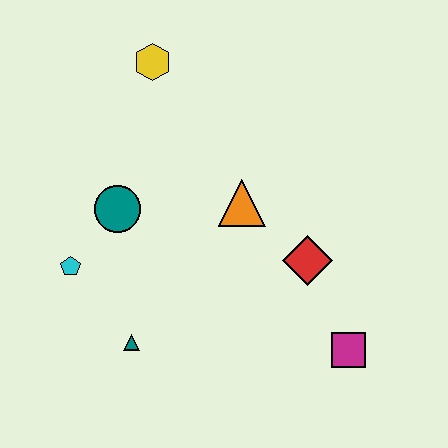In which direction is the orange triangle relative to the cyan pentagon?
The orange triangle is to the right of the cyan pentagon.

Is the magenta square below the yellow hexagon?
Yes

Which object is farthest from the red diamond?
The yellow hexagon is farthest from the red diamond.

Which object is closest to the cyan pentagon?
The teal circle is closest to the cyan pentagon.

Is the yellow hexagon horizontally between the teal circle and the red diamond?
Yes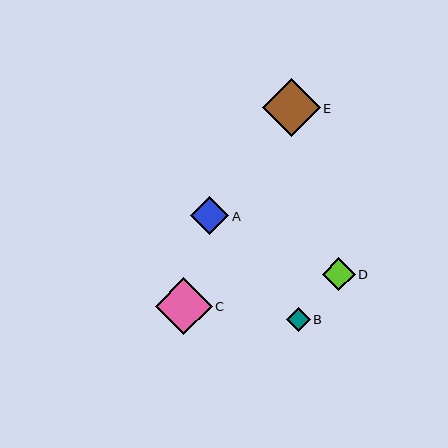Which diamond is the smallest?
Diamond B is the smallest with a size of approximately 24 pixels.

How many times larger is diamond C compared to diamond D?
Diamond C is approximately 1.7 times the size of diamond D.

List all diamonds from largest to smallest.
From largest to smallest: E, C, A, D, B.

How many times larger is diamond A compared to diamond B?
Diamond A is approximately 1.6 times the size of diamond B.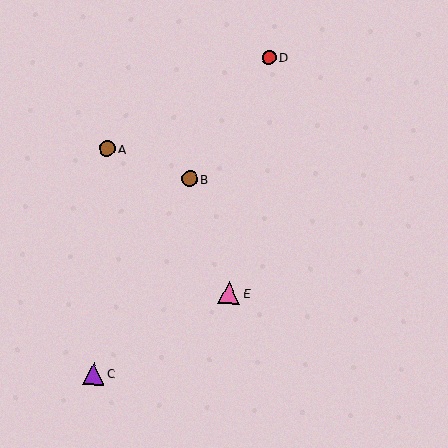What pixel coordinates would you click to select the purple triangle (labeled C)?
Click at (94, 374) to select the purple triangle C.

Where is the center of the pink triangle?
The center of the pink triangle is at (229, 293).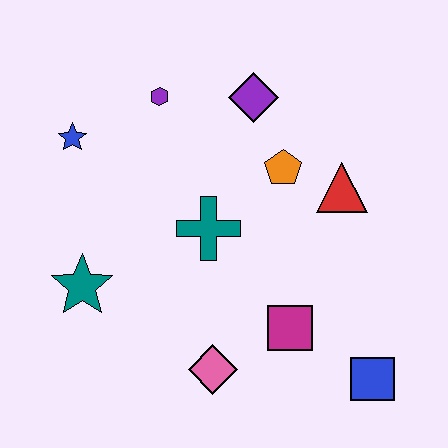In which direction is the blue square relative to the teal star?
The blue square is to the right of the teal star.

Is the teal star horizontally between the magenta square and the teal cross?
No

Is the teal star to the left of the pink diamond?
Yes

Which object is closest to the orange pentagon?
The red triangle is closest to the orange pentagon.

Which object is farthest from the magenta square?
The blue star is farthest from the magenta square.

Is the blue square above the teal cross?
No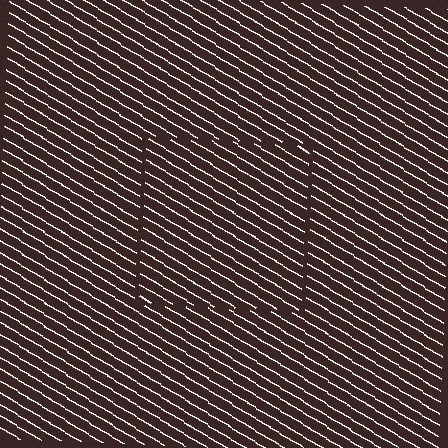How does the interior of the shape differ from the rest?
The interior of the shape contains the same grating, shifted by half a period — the contour is defined by the phase discontinuity where line-ends from the inner and outer gratings abut.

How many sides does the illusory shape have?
4 sides — the line-ends trace a square.